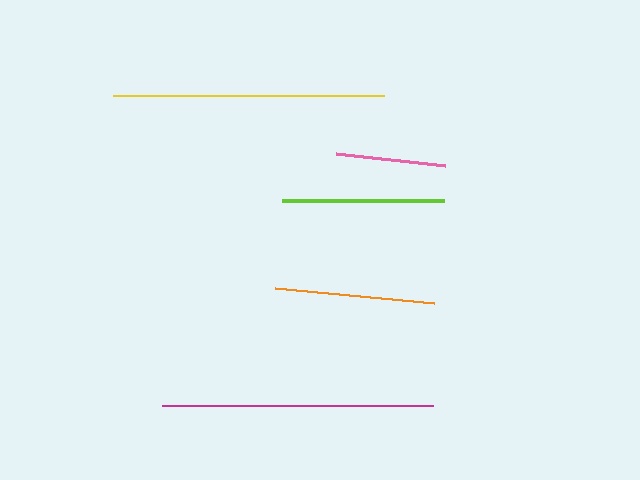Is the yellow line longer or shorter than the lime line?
The yellow line is longer than the lime line.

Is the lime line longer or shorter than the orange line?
The lime line is longer than the orange line.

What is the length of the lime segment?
The lime segment is approximately 162 pixels long.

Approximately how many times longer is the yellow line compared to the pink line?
The yellow line is approximately 2.5 times the length of the pink line.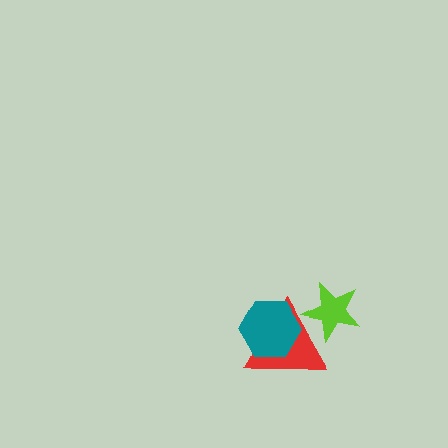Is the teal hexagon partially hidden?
No, no other shape covers it.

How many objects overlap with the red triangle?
2 objects overlap with the red triangle.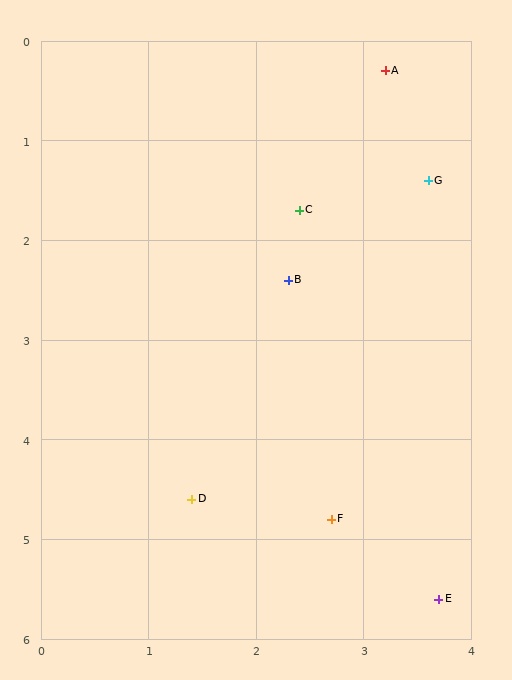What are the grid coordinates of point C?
Point C is at approximately (2.4, 1.7).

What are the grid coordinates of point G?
Point G is at approximately (3.6, 1.4).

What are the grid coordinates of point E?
Point E is at approximately (3.7, 5.6).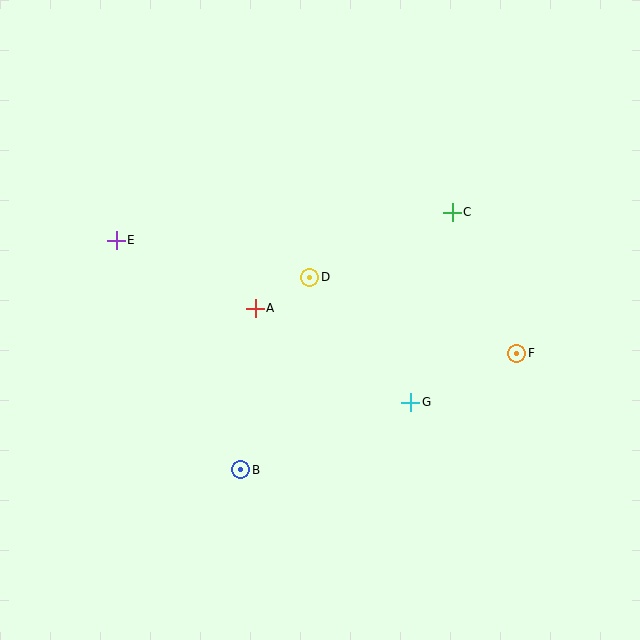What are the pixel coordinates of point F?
Point F is at (517, 353).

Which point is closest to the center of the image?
Point D at (310, 277) is closest to the center.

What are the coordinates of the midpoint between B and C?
The midpoint between B and C is at (346, 341).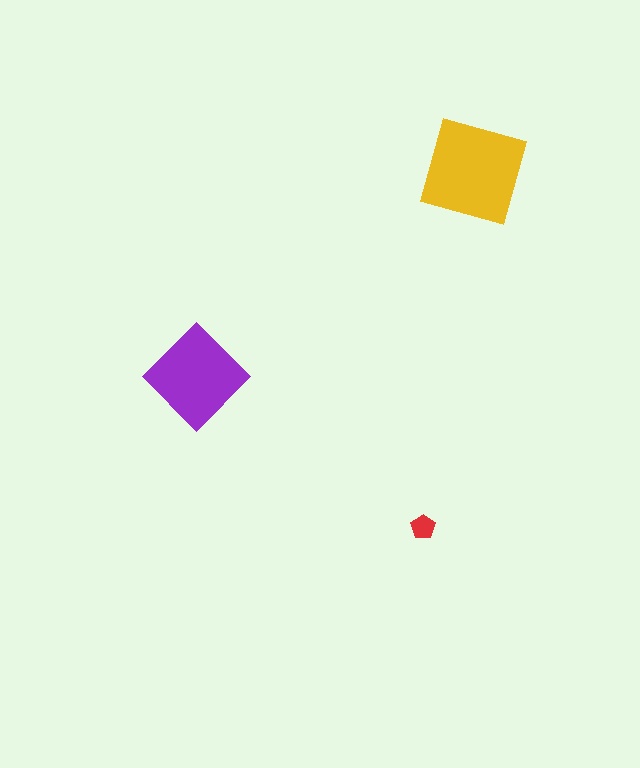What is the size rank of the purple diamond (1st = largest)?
2nd.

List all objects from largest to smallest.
The yellow square, the purple diamond, the red pentagon.